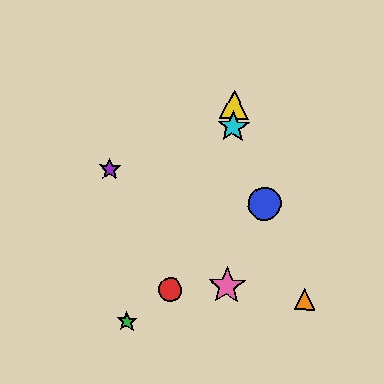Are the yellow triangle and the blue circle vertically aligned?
No, the yellow triangle is at x≈234 and the blue circle is at x≈265.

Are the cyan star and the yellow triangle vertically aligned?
Yes, both are at x≈233.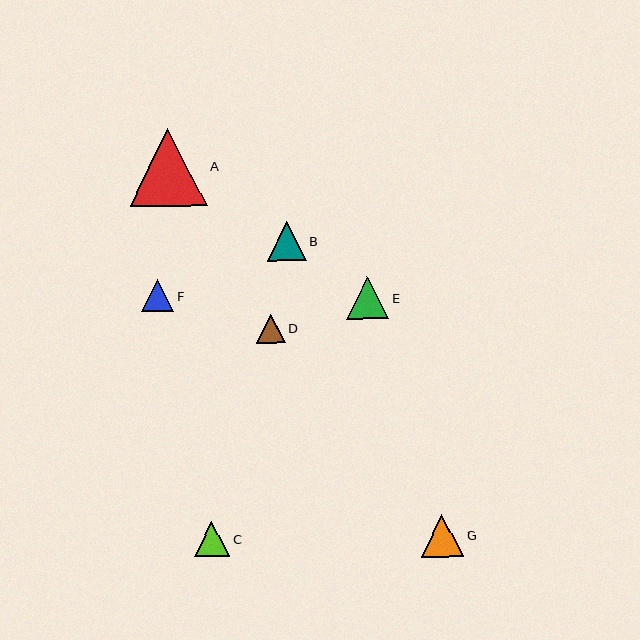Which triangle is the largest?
Triangle A is the largest with a size of approximately 77 pixels.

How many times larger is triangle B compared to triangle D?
Triangle B is approximately 1.3 times the size of triangle D.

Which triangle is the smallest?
Triangle D is the smallest with a size of approximately 29 pixels.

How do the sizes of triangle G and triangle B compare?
Triangle G and triangle B are approximately the same size.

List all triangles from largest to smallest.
From largest to smallest: A, G, E, B, C, F, D.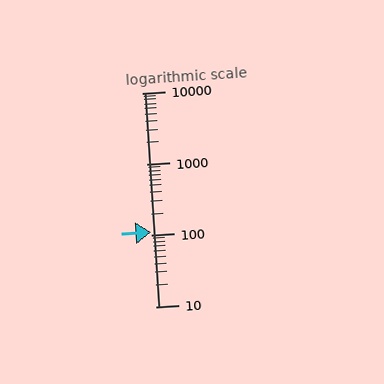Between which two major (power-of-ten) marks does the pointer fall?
The pointer is between 100 and 1000.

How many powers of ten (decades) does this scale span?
The scale spans 3 decades, from 10 to 10000.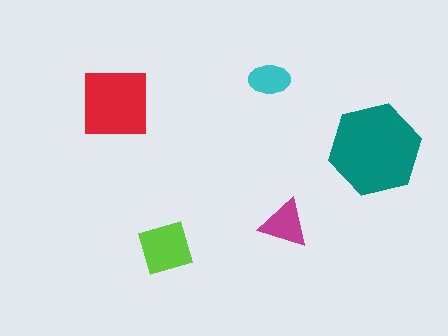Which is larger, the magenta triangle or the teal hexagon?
The teal hexagon.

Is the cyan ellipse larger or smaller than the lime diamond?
Smaller.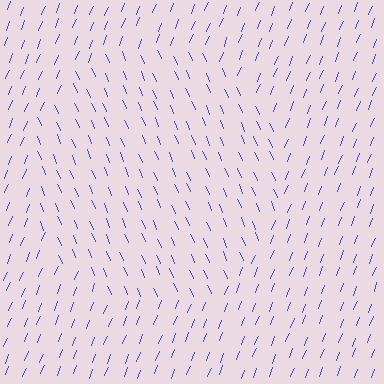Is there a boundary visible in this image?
Yes, there is a texture boundary formed by a change in line orientation.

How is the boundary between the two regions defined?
The boundary is defined purely by a change in line orientation (approximately 45 degrees difference). All lines are the same color and thickness.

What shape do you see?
I see a circle.